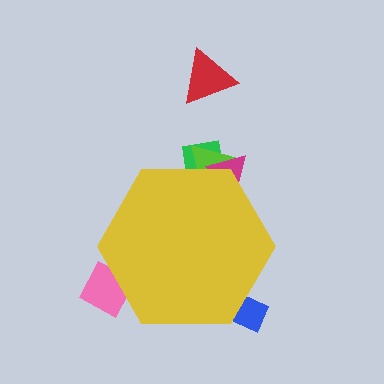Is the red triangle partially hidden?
No, the red triangle is fully visible.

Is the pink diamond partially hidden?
Yes, the pink diamond is partially hidden behind the yellow hexagon.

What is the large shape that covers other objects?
A yellow hexagon.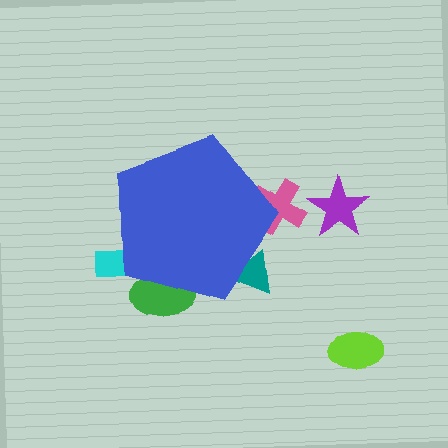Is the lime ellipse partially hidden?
No, the lime ellipse is fully visible.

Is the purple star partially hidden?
No, the purple star is fully visible.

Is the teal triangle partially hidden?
Yes, the teal triangle is partially hidden behind the blue pentagon.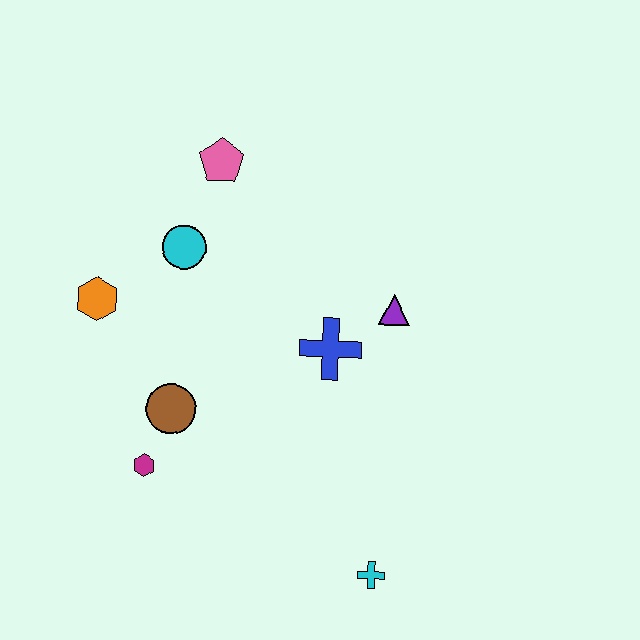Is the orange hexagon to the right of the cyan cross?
No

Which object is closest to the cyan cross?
The blue cross is closest to the cyan cross.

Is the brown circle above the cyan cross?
Yes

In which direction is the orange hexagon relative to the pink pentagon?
The orange hexagon is below the pink pentagon.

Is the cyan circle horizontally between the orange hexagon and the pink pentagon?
Yes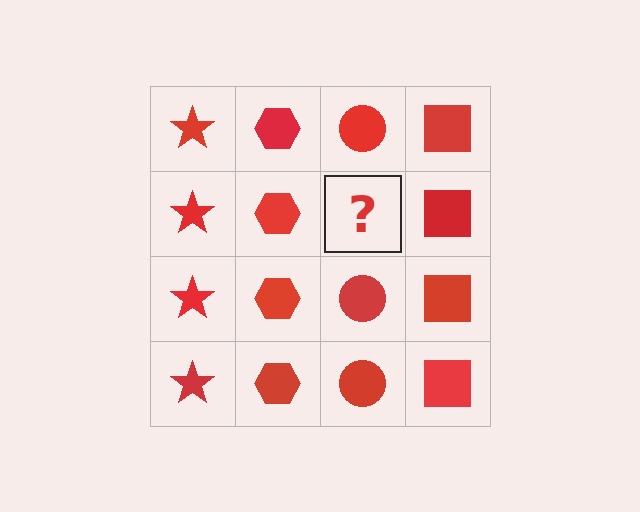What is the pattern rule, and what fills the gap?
The rule is that each column has a consistent shape. The gap should be filled with a red circle.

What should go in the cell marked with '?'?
The missing cell should contain a red circle.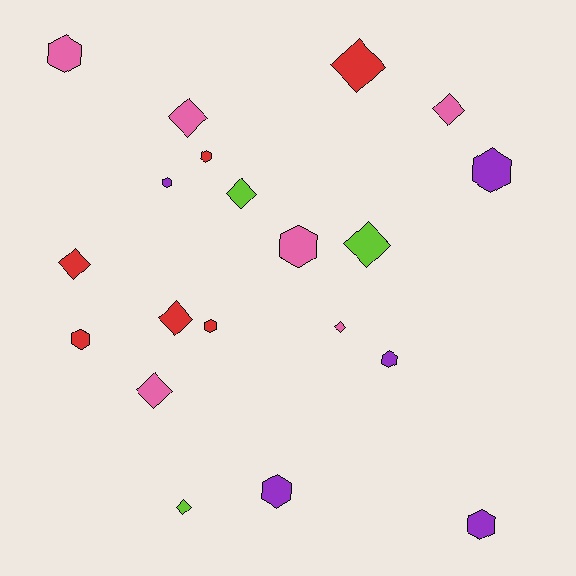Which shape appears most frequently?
Diamond, with 10 objects.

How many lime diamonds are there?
There are 3 lime diamonds.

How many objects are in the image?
There are 20 objects.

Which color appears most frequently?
Red, with 6 objects.